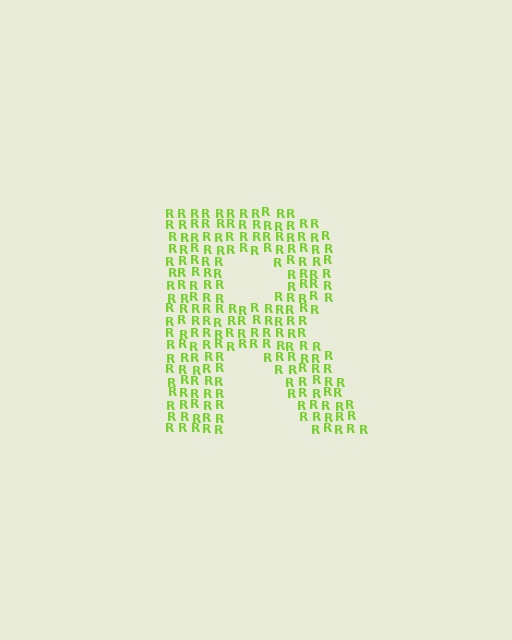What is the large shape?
The large shape is the letter R.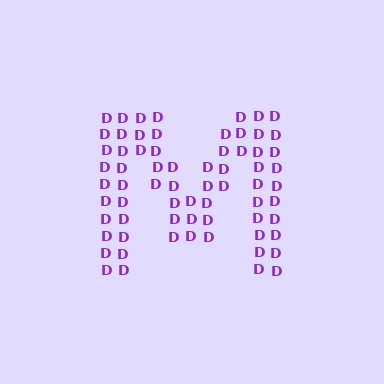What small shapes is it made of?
It is made of small letter D's.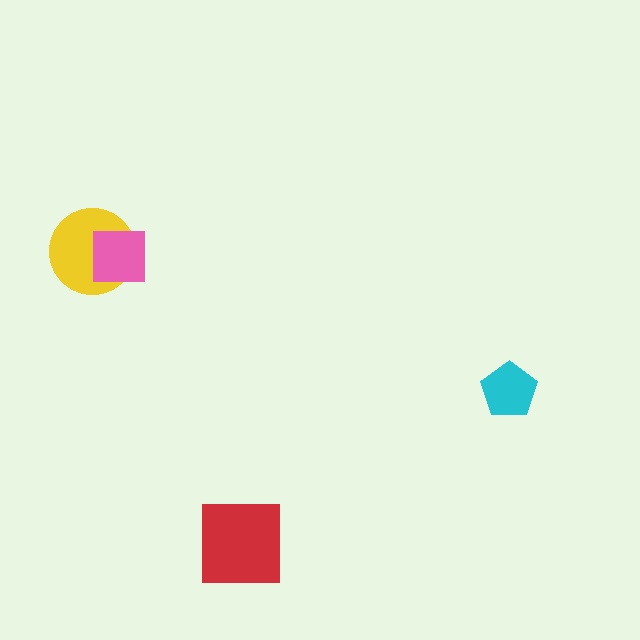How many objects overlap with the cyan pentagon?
0 objects overlap with the cyan pentagon.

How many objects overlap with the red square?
0 objects overlap with the red square.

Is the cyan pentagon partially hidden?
No, no other shape covers it.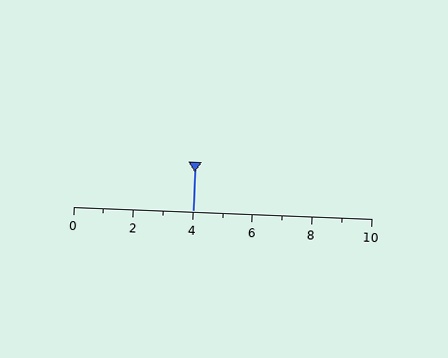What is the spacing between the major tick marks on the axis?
The major ticks are spaced 2 apart.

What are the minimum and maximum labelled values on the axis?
The axis runs from 0 to 10.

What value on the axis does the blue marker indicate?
The marker indicates approximately 4.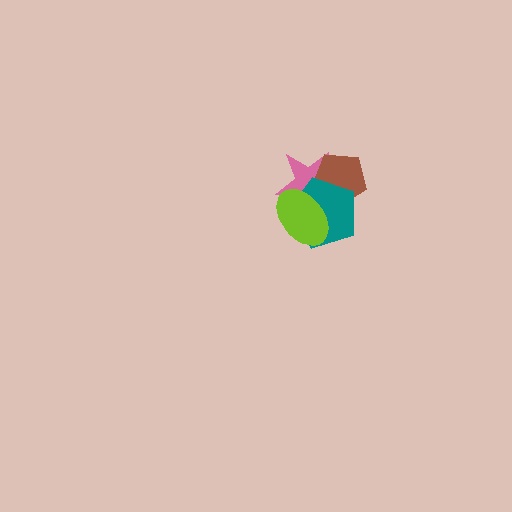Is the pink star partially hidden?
Yes, it is partially covered by another shape.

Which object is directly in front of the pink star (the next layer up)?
The brown pentagon is directly in front of the pink star.